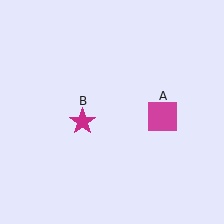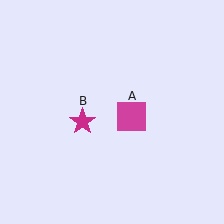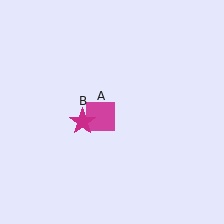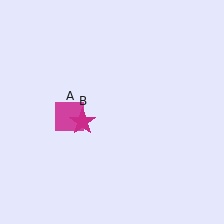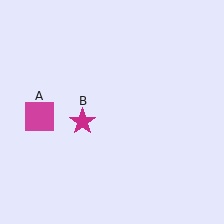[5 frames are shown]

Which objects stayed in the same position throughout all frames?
Magenta star (object B) remained stationary.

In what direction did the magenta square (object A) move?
The magenta square (object A) moved left.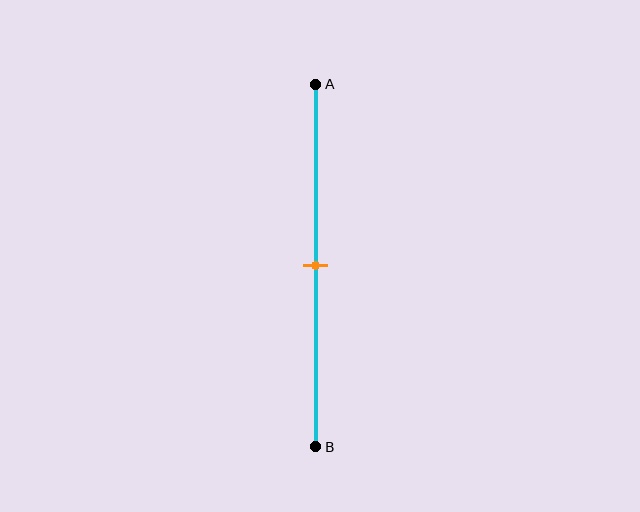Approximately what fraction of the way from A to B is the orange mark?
The orange mark is approximately 50% of the way from A to B.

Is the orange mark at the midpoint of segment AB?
Yes, the mark is approximately at the midpoint.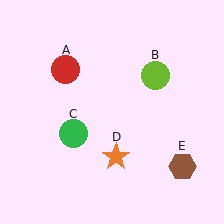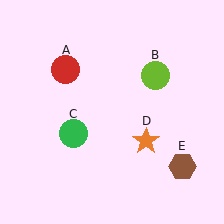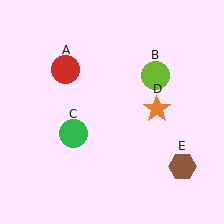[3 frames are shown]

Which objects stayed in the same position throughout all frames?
Red circle (object A) and lime circle (object B) and green circle (object C) and brown hexagon (object E) remained stationary.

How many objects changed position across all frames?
1 object changed position: orange star (object D).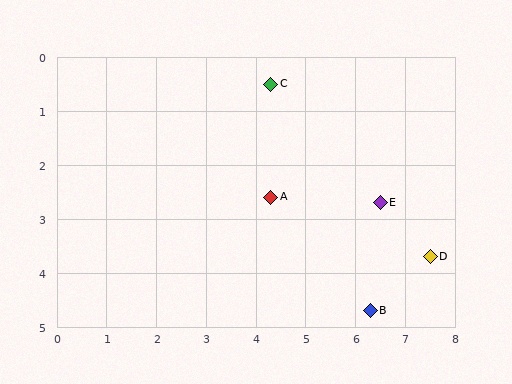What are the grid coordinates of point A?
Point A is at approximately (4.3, 2.6).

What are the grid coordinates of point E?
Point E is at approximately (6.5, 2.7).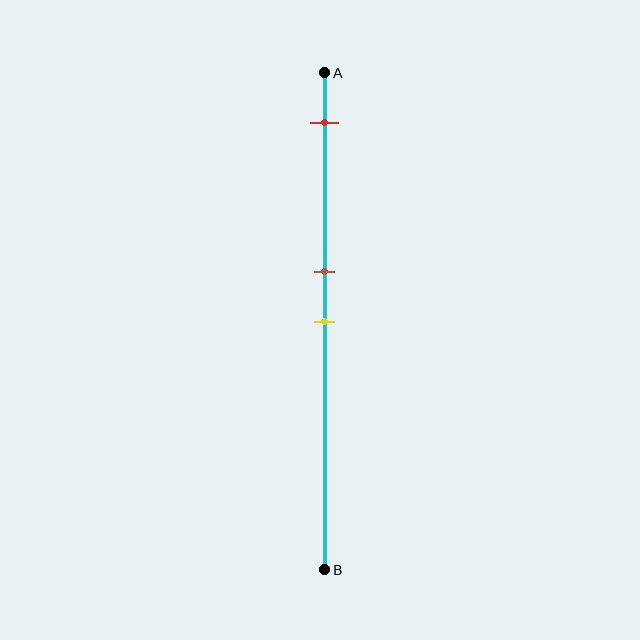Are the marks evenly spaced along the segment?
No, the marks are not evenly spaced.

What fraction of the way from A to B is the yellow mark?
The yellow mark is approximately 50% (0.5) of the way from A to B.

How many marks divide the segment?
There are 3 marks dividing the segment.